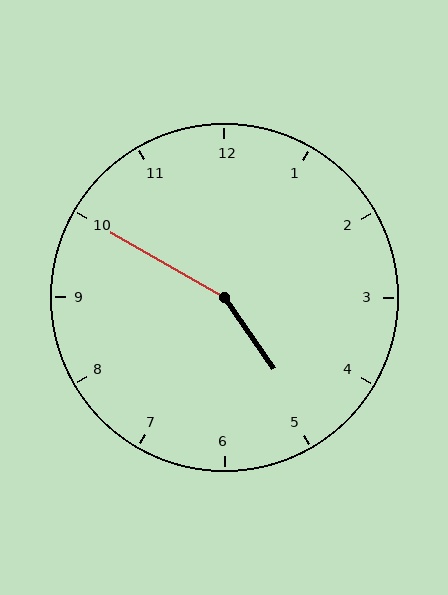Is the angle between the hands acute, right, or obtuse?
It is obtuse.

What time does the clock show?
4:50.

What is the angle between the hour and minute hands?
Approximately 155 degrees.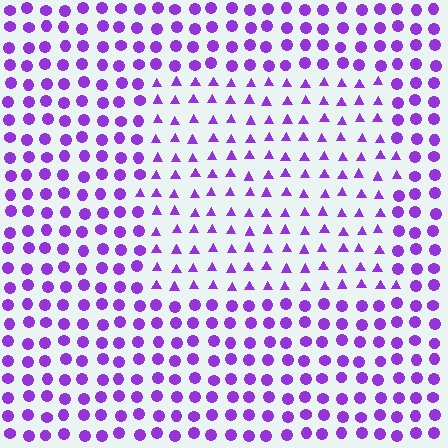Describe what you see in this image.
The image is filled with small purple elements arranged in a uniform grid. A rectangle-shaped region contains triangles, while the surrounding area contains circles. The boundary is defined purely by the change in element shape.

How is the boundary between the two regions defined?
The boundary is defined by a change in element shape: triangles inside vs. circles outside. All elements share the same color and spacing.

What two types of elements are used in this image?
The image uses triangles inside the rectangle region and circles outside it.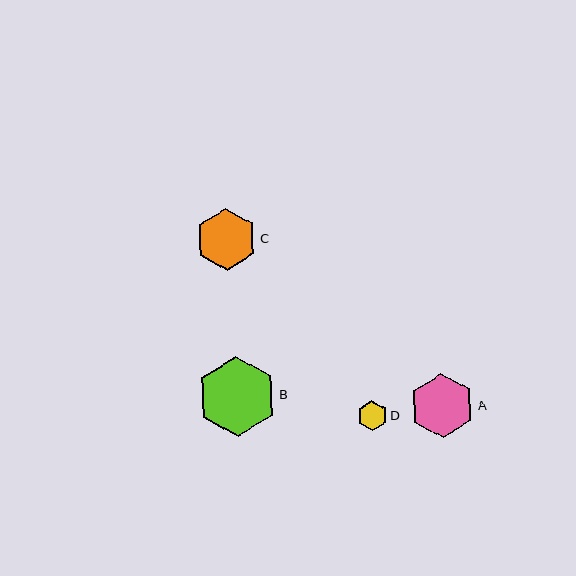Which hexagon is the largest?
Hexagon B is the largest with a size of approximately 80 pixels.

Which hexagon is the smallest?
Hexagon D is the smallest with a size of approximately 30 pixels.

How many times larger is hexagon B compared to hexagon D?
Hexagon B is approximately 2.7 times the size of hexagon D.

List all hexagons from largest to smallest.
From largest to smallest: B, A, C, D.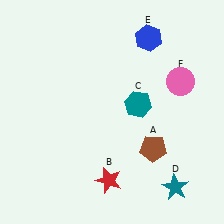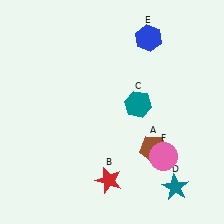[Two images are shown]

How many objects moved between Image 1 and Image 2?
1 object moved between the two images.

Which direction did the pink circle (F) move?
The pink circle (F) moved down.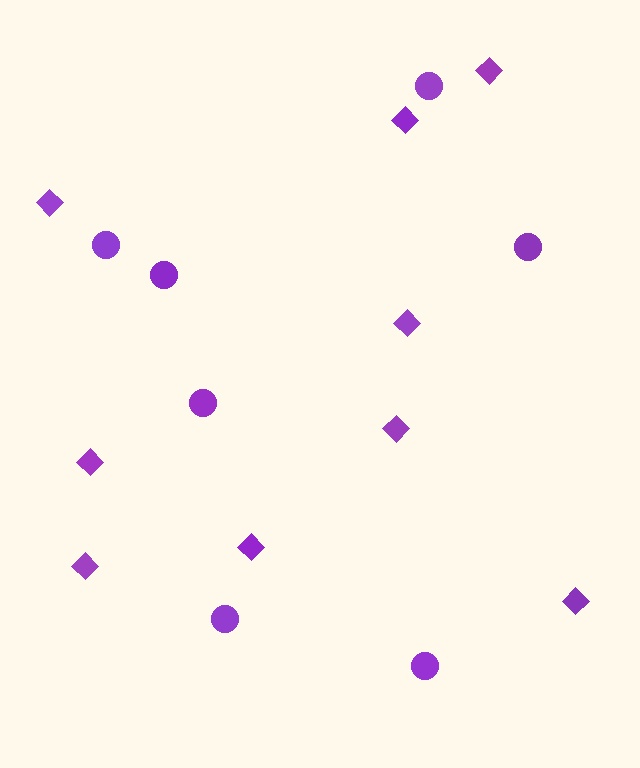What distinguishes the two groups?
There are 2 groups: one group of diamonds (9) and one group of circles (7).